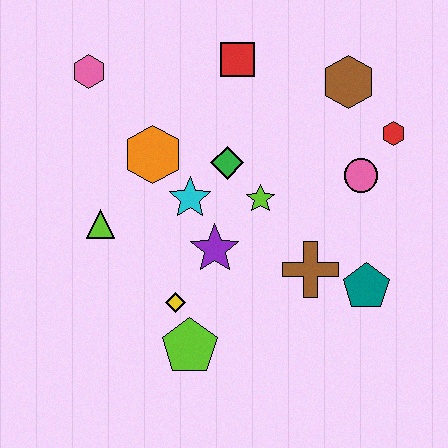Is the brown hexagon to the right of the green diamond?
Yes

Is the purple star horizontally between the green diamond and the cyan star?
Yes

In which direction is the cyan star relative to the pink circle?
The cyan star is to the left of the pink circle.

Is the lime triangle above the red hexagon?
No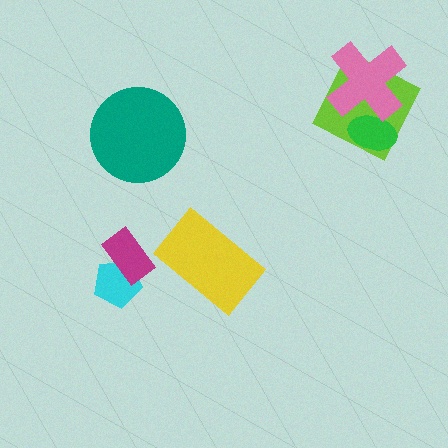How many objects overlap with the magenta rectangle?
1 object overlaps with the magenta rectangle.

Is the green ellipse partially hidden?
Yes, it is partially covered by another shape.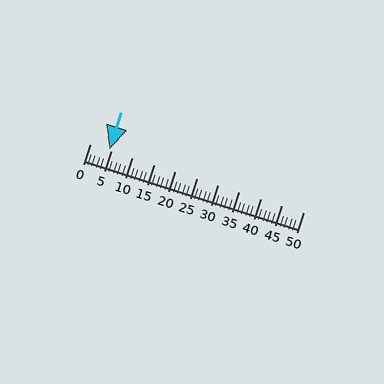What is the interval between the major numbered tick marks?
The major tick marks are spaced 5 units apart.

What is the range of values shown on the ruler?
The ruler shows values from 0 to 50.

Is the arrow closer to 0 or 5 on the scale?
The arrow is closer to 5.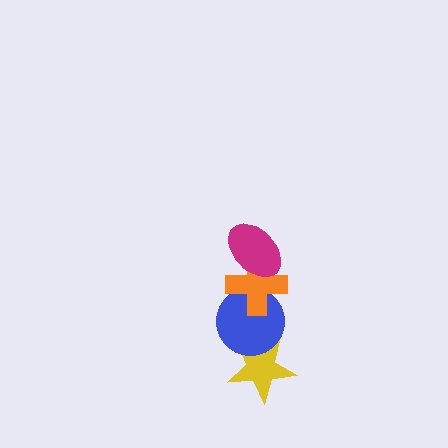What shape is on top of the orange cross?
The magenta ellipse is on top of the orange cross.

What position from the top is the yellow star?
The yellow star is 4th from the top.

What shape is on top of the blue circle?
The orange cross is on top of the blue circle.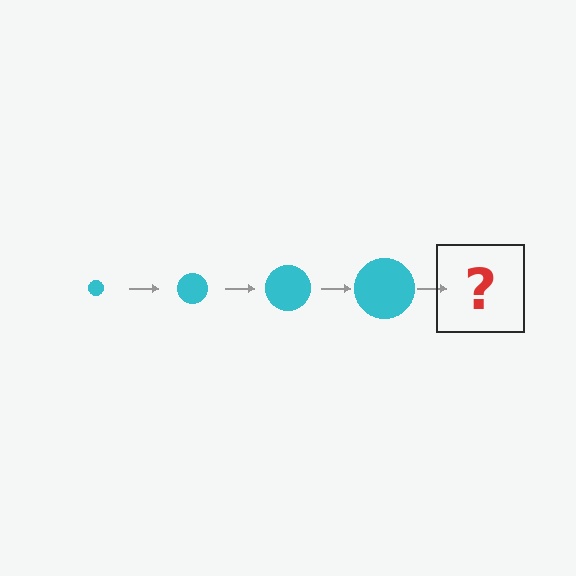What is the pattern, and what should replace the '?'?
The pattern is that the circle gets progressively larger each step. The '?' should be a cyan circle, larger than the previous one.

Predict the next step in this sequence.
The next step is a cyan circle, larger than the previous one.